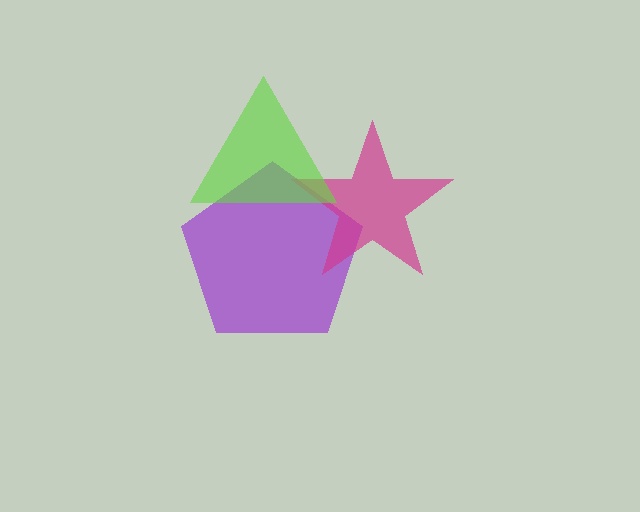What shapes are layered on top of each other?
The layered shapes are: a purple pentagon, a magenta star, a lime triangle.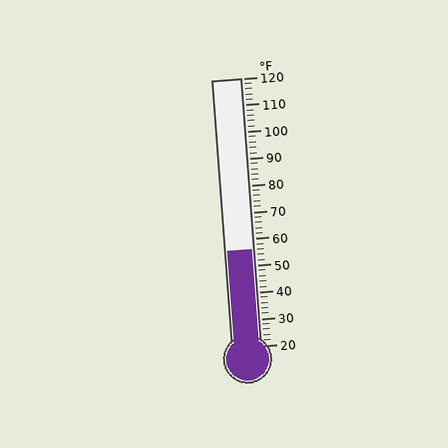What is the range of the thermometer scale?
The thermometer scale ranges from 20°F to 120°F.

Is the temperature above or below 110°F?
The temperature is below 110°F.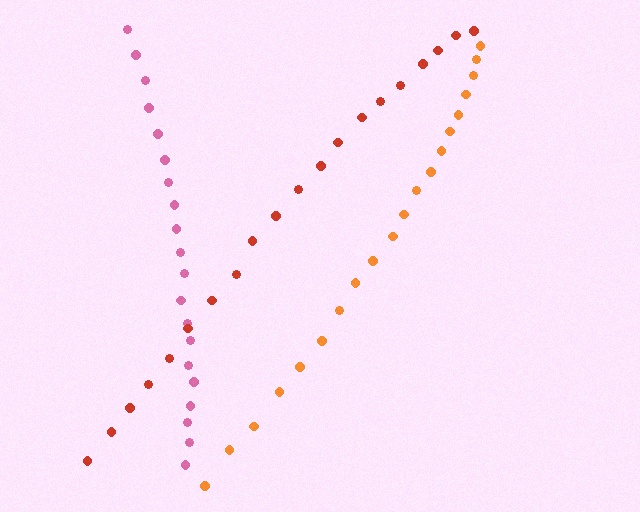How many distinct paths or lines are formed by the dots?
There are 3 distinct paths.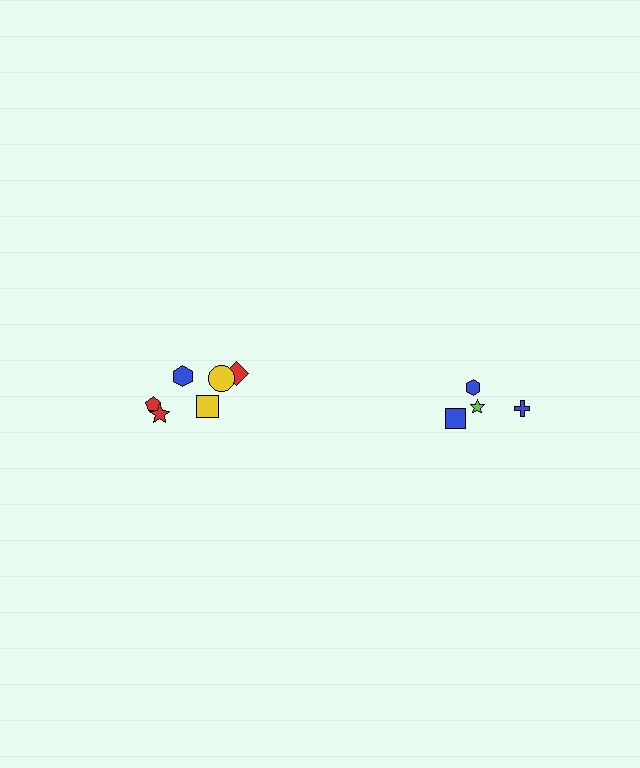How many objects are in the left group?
There are 6 objects.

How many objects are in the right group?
There are 4 objects.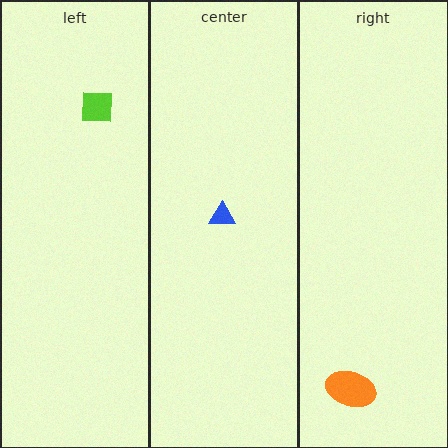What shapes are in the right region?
The orange ellipse.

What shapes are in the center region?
The blue triangle.